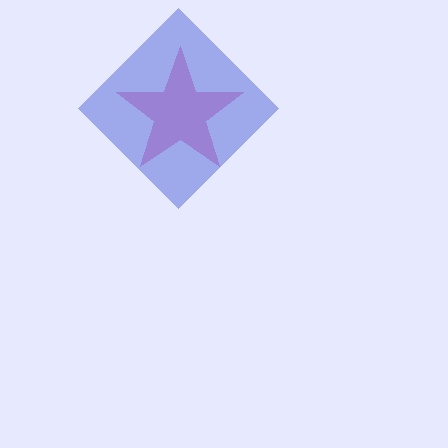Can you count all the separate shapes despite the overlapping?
Yes, there are 2 separate shapes.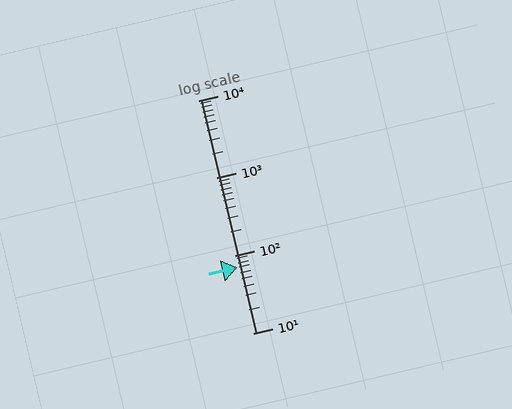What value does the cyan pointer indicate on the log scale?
The pointer indicates approximately 71.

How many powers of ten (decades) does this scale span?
The scale spans 3 decades, from 10 to 10000.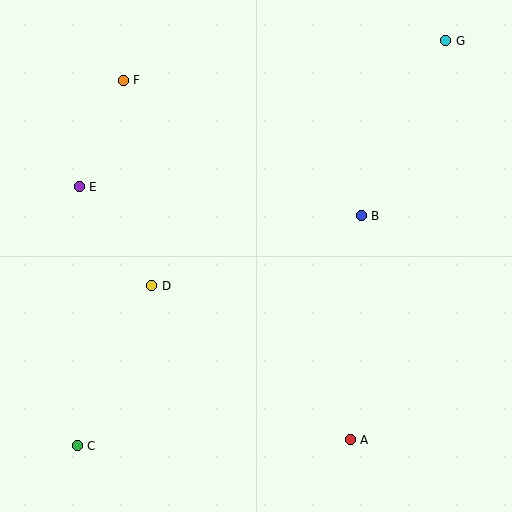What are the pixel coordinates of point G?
Point G is at (446, 41).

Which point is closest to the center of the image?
Point D at (152, 286) is closest to the center.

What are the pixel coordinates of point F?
Point F is at (123, 80).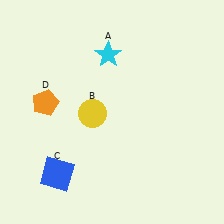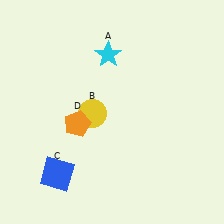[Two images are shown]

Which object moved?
The orange pentagon (D) moved right.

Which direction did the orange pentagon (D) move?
The orange pentagon (D) moved right.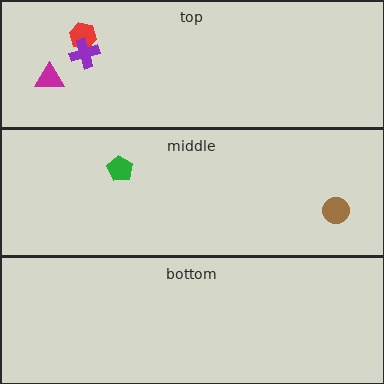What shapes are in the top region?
The red hexagon, the purple cross, the magenta triangle.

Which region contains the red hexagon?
The top region.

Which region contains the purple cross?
The top region.